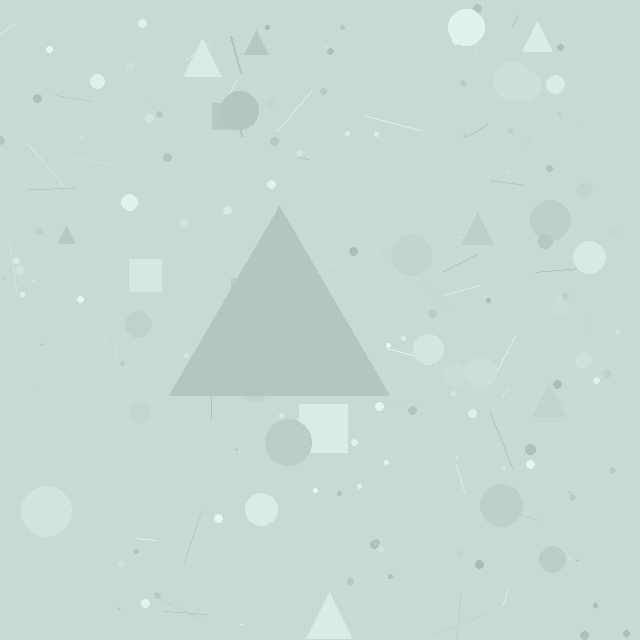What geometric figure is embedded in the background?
A triangle is embedded in the background.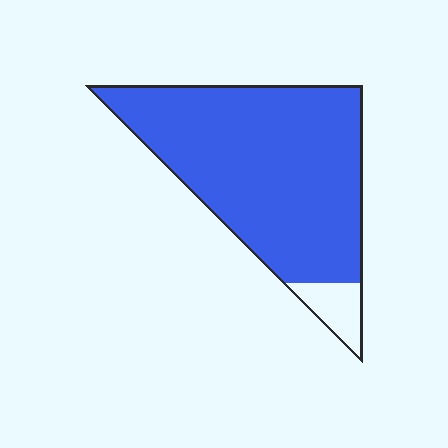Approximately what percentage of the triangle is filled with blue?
Approximately 90%.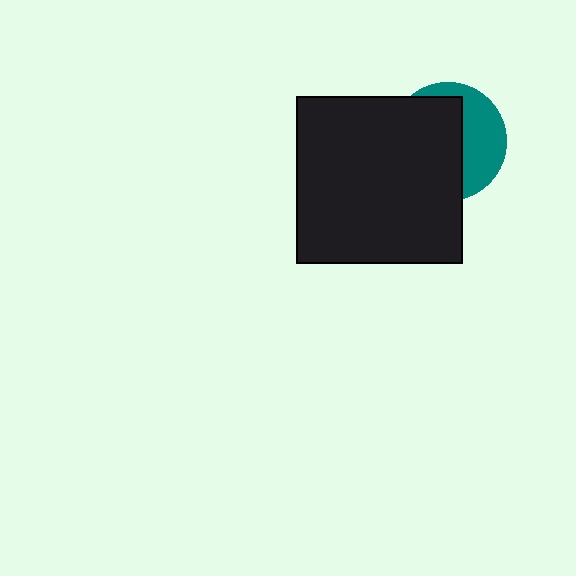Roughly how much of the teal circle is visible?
A small part of it is visible (roughly 38%).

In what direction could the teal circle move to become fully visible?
The teal circle could move right. That would shift it out from behind the black square entirely.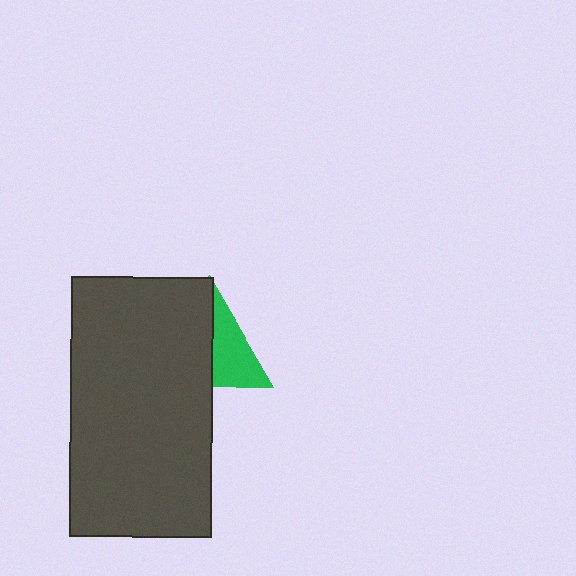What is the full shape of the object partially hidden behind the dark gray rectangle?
The partially hidden object is a green triangle.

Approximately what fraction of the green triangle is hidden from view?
Roughly 56% of the green triangle is hidden behind the dark gray rectangle.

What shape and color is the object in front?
The object in front is a dark gray rectangle.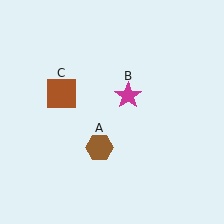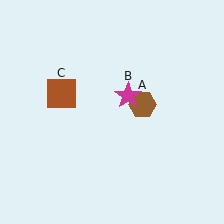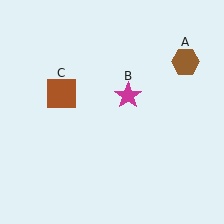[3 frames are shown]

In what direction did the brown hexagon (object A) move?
The brown hexagon (object A) moved up and to the right.